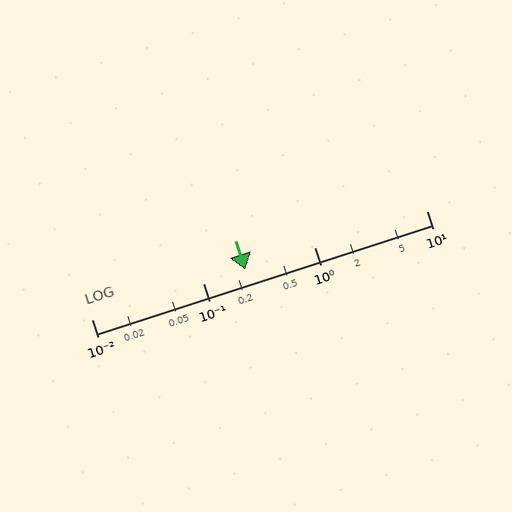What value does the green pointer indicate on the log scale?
The pointer indicates approximately 0.24.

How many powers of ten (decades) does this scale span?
The scale spans 3 decades, from 0.01 to 10.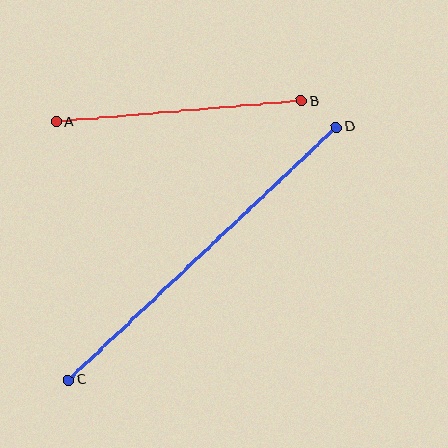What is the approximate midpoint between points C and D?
The midpoint is at approximately (202, 254) pixels.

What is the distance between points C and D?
The distance is approximately 368 pixels.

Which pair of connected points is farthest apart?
Points C and D are farthest apart.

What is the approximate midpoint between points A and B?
The midpoint is at approximately (179, 111) pixels.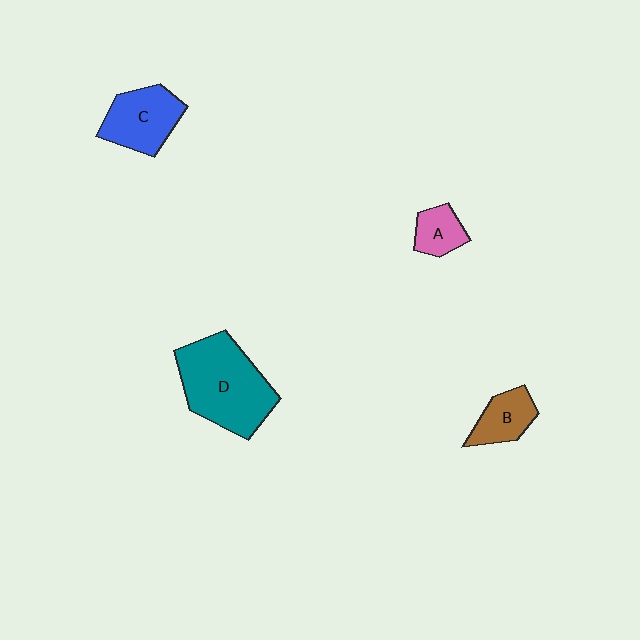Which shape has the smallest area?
Shape A (pink).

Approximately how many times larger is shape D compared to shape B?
Approximately 2.6 times.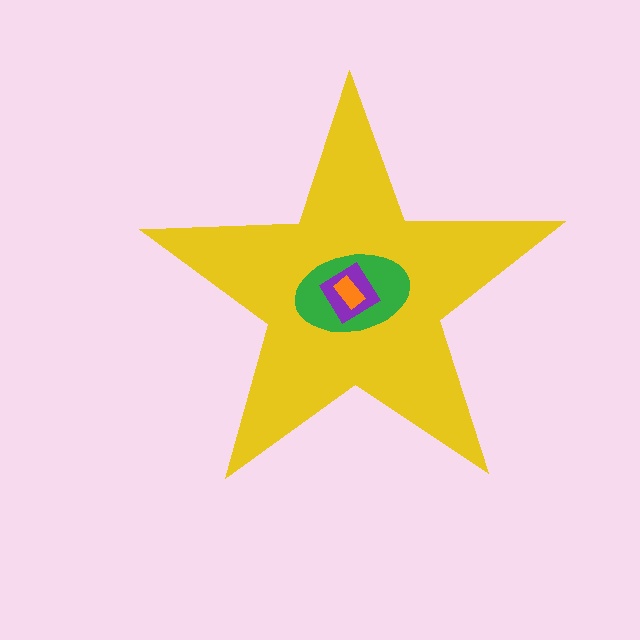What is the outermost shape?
The yellow star.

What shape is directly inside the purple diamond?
The orange rectangle.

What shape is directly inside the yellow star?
The green ellipse.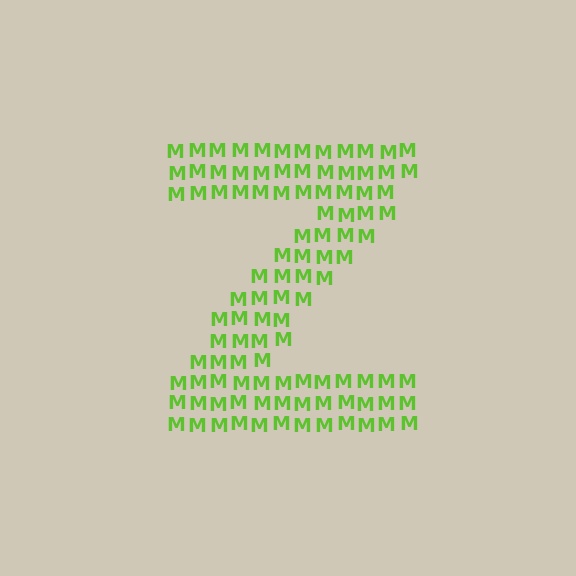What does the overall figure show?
The overall figure shows the letter Z.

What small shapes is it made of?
It is made of small letter M's.